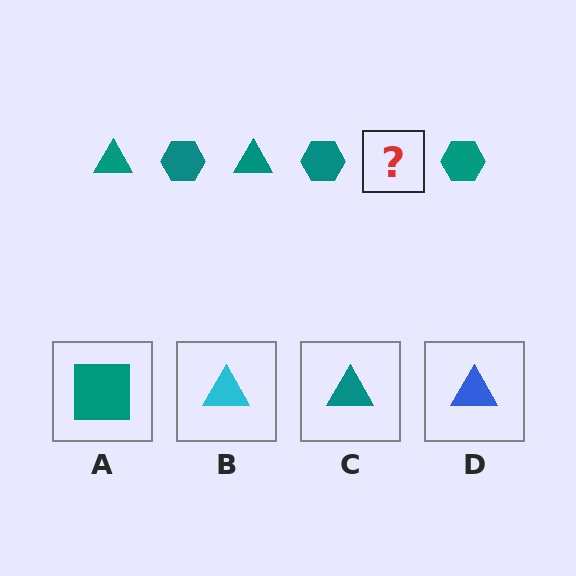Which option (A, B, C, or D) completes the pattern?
C.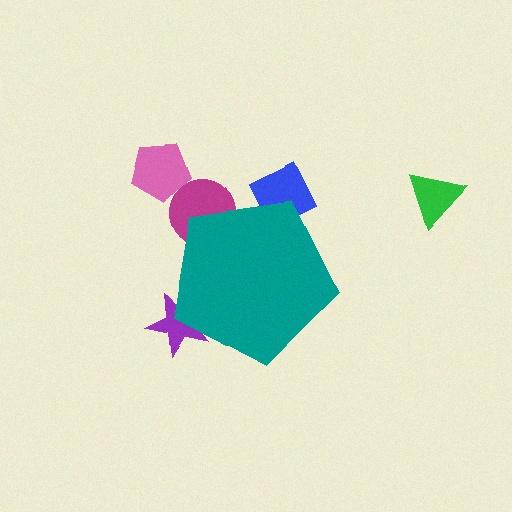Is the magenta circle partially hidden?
Yes, the magenta circle is partially hidden behind the teal pentagon.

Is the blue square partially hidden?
Yes, the blue square is partially hidden behind the teal pentagon.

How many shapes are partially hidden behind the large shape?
4 shapes are partially hidden.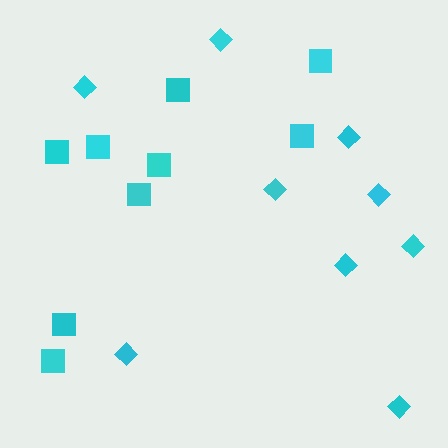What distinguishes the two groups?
There are 2 groups: one group of squares (9) and one group of diamonds (9).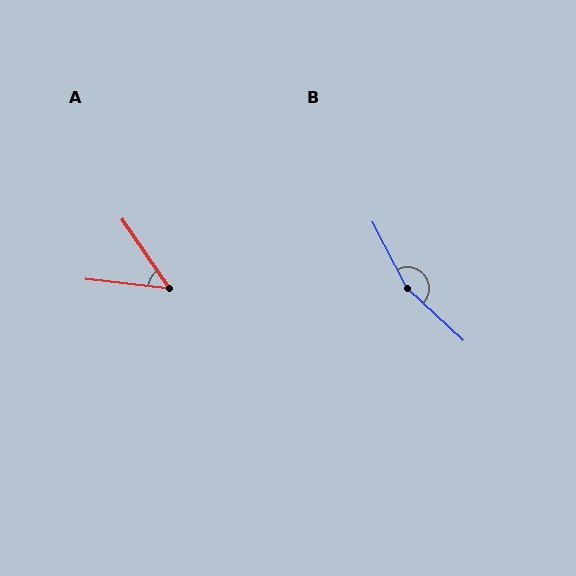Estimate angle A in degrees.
Approximately 49 degrees.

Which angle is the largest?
B, at approximately 161 degrees.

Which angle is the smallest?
A, at approximately 49 degrees.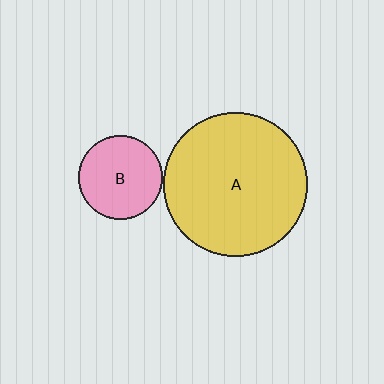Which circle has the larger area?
Circle A (yellow).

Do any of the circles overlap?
No, none of the circles overlap.